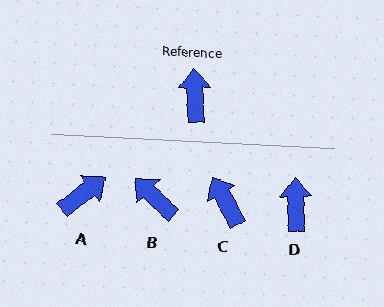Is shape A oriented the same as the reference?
No, it is off by about 55 degrees.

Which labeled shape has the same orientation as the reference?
D.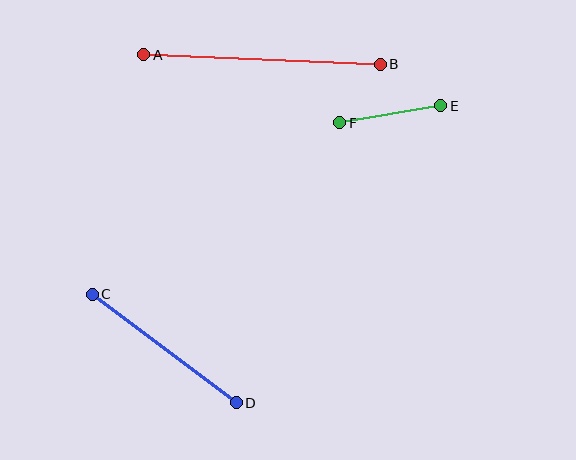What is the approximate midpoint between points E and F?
The midpoint is at approximately (390, 114) pixels.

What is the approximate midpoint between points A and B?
The midpoint is at approximately (262, 59) pixels.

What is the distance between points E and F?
The distance is approximately 102 pixels.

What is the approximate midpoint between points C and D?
The midpoint is at approximately (164, 349) pixels.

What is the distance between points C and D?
The distance is approximately 180 pixels.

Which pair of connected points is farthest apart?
Points A and B are farthest apart.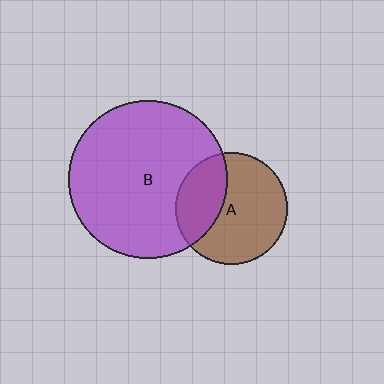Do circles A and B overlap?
Yes.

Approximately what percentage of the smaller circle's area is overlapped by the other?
Approximately 35%.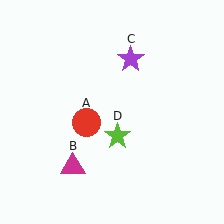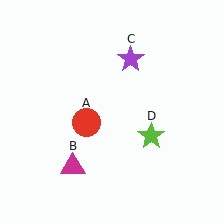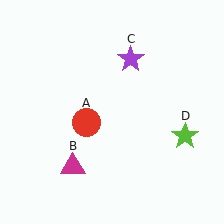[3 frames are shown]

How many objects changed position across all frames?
1 object changed position: lime star (object D).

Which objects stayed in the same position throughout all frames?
Red circle (object A) and magenta triangle (object B) and purple star (object C) remained stationary.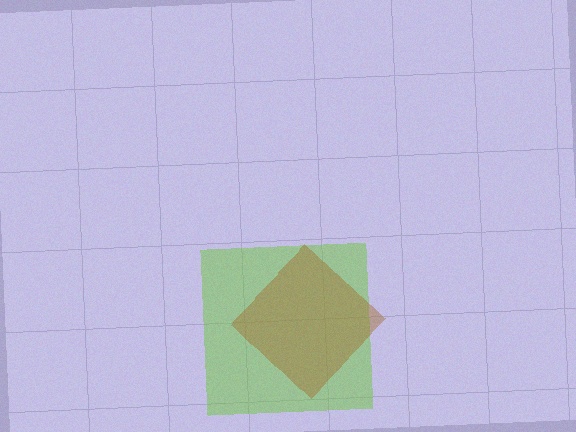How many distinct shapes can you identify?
There are 2 distinct shapes: a lime square, a brown diamond.